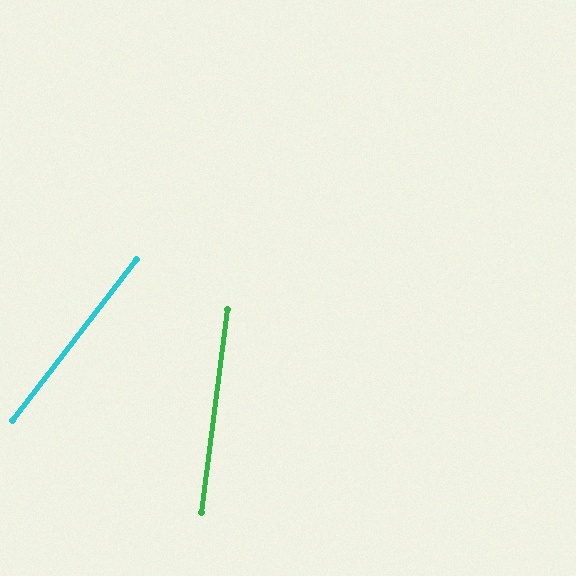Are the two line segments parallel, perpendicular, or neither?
Neither parallel nor perpendicular — they differ by about 30°.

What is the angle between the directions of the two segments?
Approximately 30 degrees.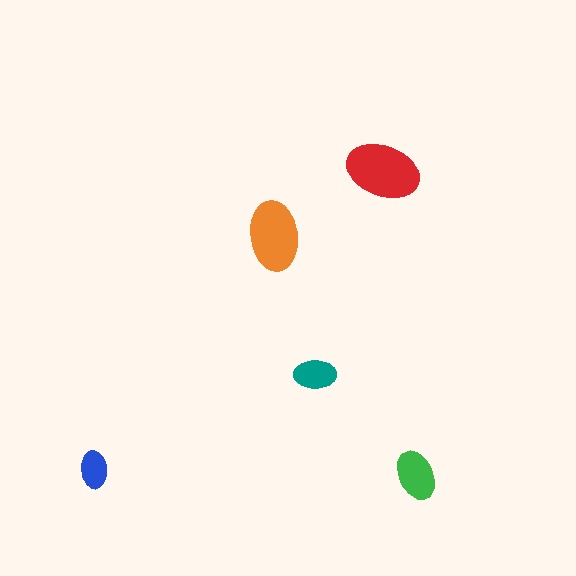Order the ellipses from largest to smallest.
the red one, the orange one, the green one, the teal one, the blue one.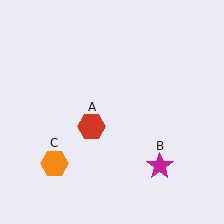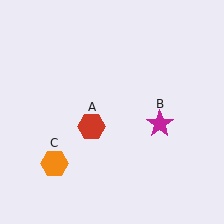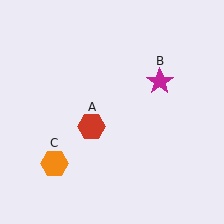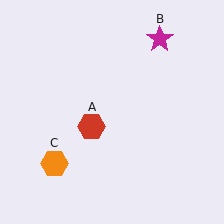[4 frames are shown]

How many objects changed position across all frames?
1 object changed position: magenta star (object B).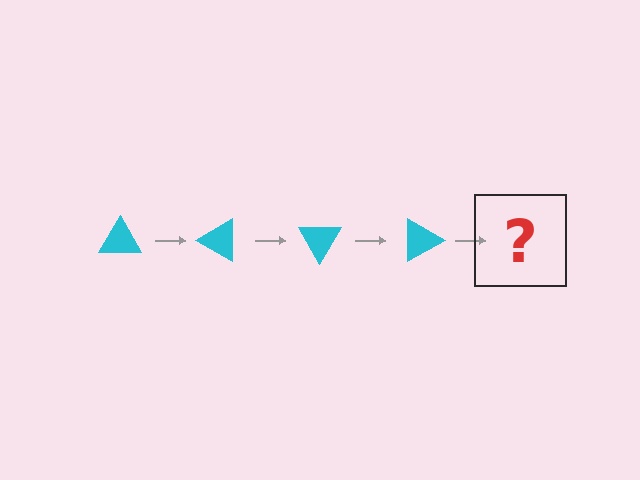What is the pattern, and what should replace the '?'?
The pattern is that the triangle rotates 30 degrees each step. The '?' should be a cyan triangle rotated 120 degrees.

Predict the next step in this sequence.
The next step is a cyan triangle rotated 120 degrees.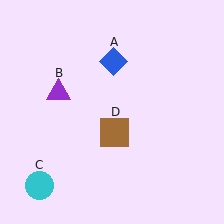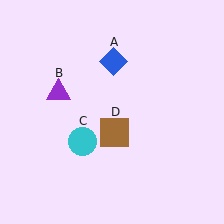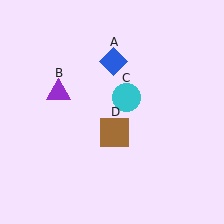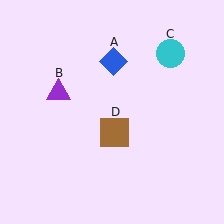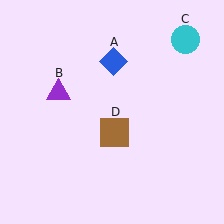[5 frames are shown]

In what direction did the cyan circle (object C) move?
The cyan circle (object C) moved up and to the right.